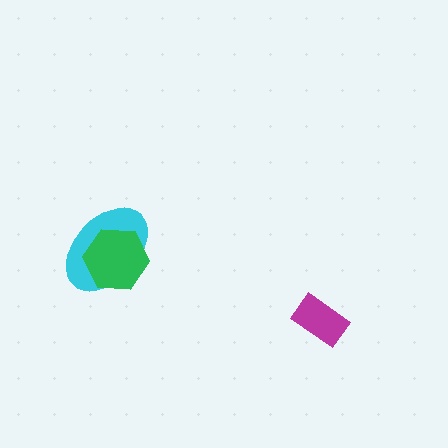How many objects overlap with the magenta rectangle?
0 objects overlap with the magenta rectangle.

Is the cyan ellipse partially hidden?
Yes, it is partially covered by another shape.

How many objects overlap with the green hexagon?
1 object overlaps with the green hexagon.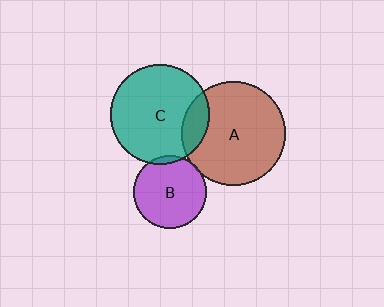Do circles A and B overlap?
Yes.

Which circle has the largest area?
Circle A (brown).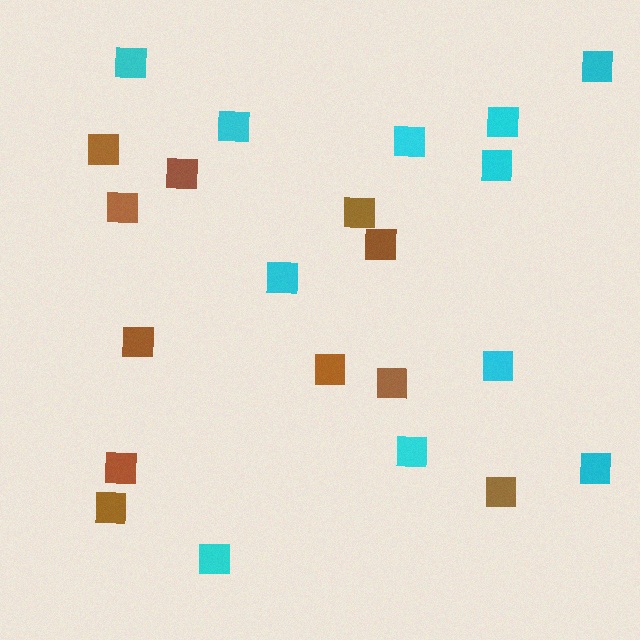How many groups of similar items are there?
There are 2 groups: one group of cyan squares (11) and one group of brown squares (11).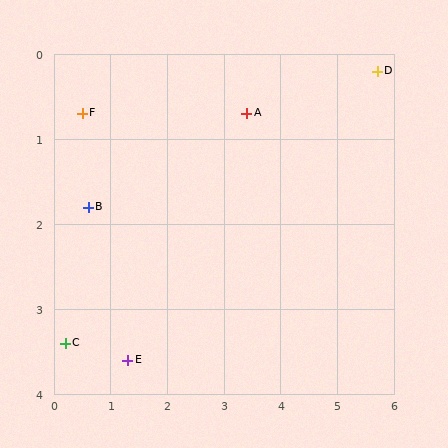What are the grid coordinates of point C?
Point C is at approximately (0.2, 3.4).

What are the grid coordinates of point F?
Point F is at approximately (0.5, 0.7).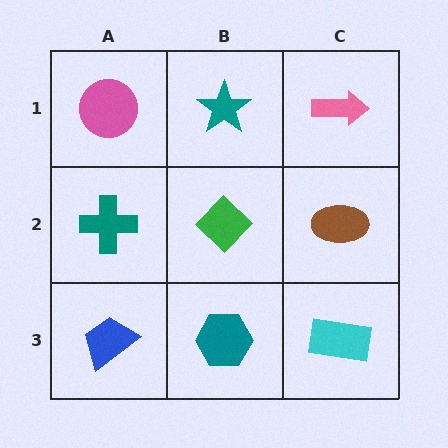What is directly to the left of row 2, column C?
A green diamond.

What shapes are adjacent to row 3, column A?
A teal cross (row 2, column A), a teal hexagon (row 3, column B).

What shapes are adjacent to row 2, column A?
A pink circle (row 1, column A), a blue trapezoid (row 3, column A), a green diamond (row 2, column B).